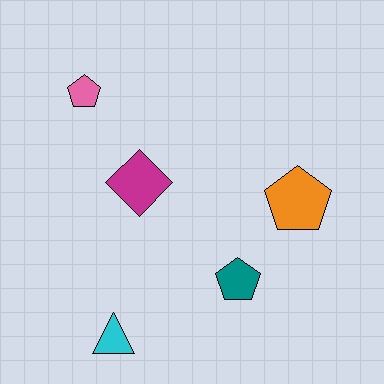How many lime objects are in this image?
There are no lime objects.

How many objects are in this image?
There are 5 objects.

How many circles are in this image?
There are no circles.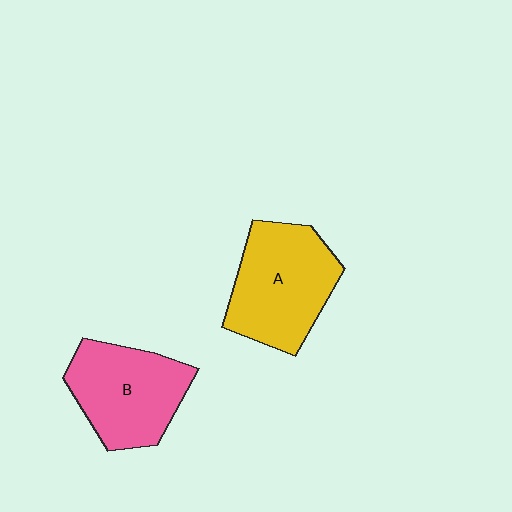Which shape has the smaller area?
Shape B (pink).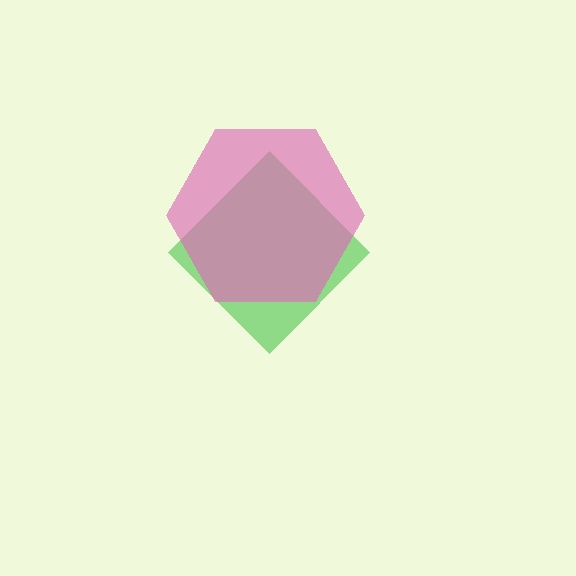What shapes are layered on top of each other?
The layered shapes are: a green diamond, a pink hexagon.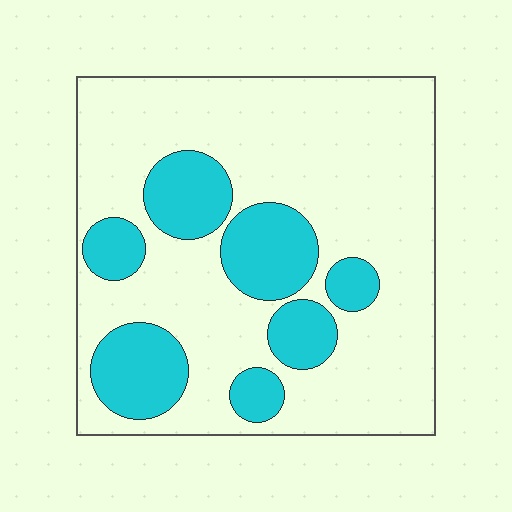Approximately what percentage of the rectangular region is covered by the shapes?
Approximately 25%.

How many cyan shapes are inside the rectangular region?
7.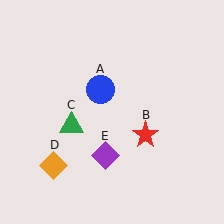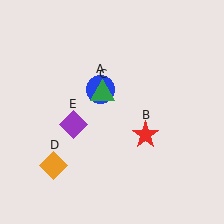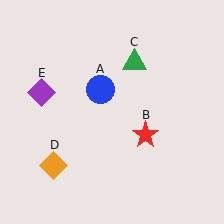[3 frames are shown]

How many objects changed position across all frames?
2 objects changed position: green triangle (object C), purple diamond (object E).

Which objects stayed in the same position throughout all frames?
Blue circle (object A) and red star (object B) and orange diamond (object D) remained stationary.